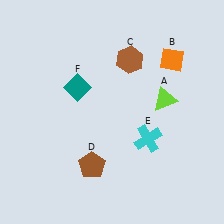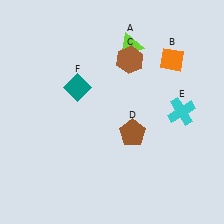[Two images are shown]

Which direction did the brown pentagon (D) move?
The brown pentagon (D) moved right.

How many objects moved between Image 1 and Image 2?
3 objects moved between the two images.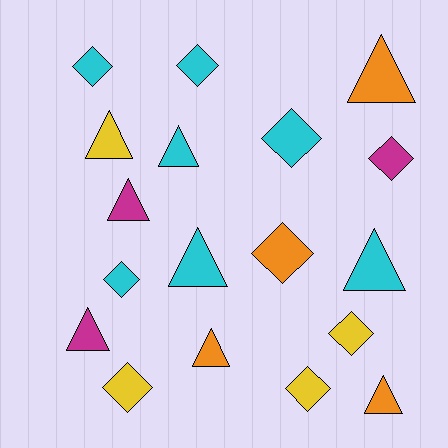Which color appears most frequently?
Cyan, with 7 objects.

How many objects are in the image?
There are 18 objects.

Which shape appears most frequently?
Triangle, with 9 objects.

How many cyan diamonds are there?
There are 4 cyan diamonds.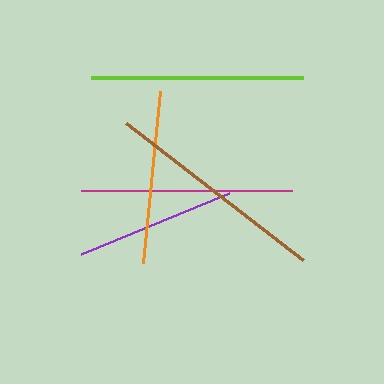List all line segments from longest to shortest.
From longest to shortest: brown, lime, magenta, orange, purple.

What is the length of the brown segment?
The brown segment is approximately 224 pixels long.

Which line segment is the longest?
The brown line is the longest at approximately 224 pixels.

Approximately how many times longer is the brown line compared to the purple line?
The brown line is approximately 1.4 times the length of the purple line.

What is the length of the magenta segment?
The magenta segment is approximately 211 pixels long.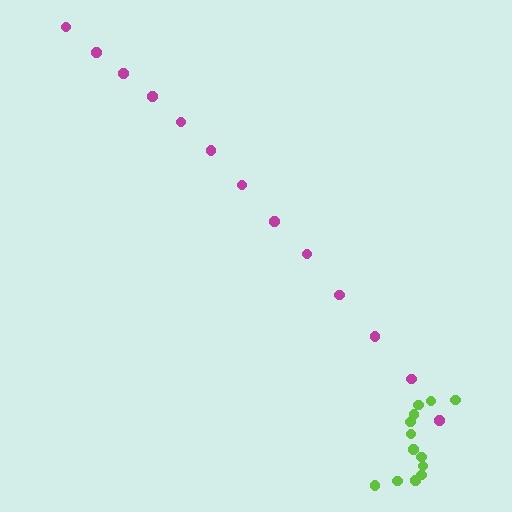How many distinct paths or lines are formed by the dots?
There are 2 distinct paths.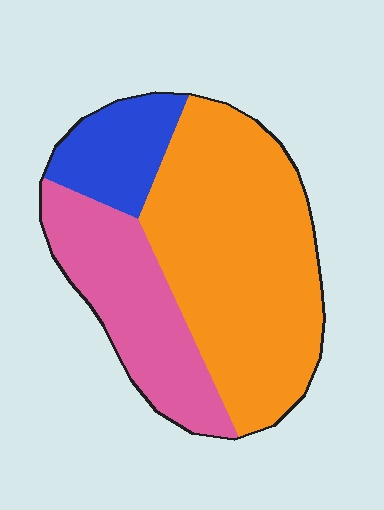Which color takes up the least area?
Blue, at roughly 15%.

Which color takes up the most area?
Orange, at roughly 55%.